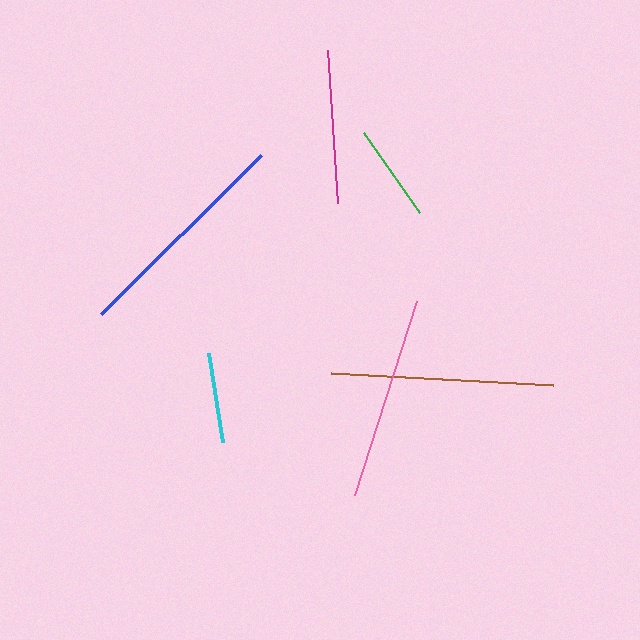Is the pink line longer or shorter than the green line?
The pink line is longer than the green line.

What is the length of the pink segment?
The pink segment is approximately 204 pixels long.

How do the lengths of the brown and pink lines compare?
The brown and pink lines are approximately the same length.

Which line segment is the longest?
The blue line is the longest at approximately 226 pixels.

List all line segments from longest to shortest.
From longest to shortest: blue, brown, pink, magenta, green, cyan.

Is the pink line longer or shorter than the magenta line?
The pink line is longer than the magenta line.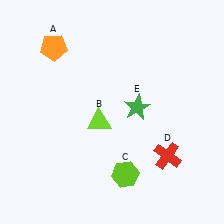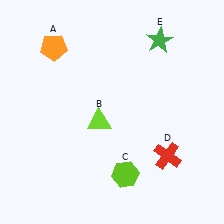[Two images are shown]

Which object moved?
The green star (E) moved up.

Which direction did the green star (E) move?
The green star (E) moved up.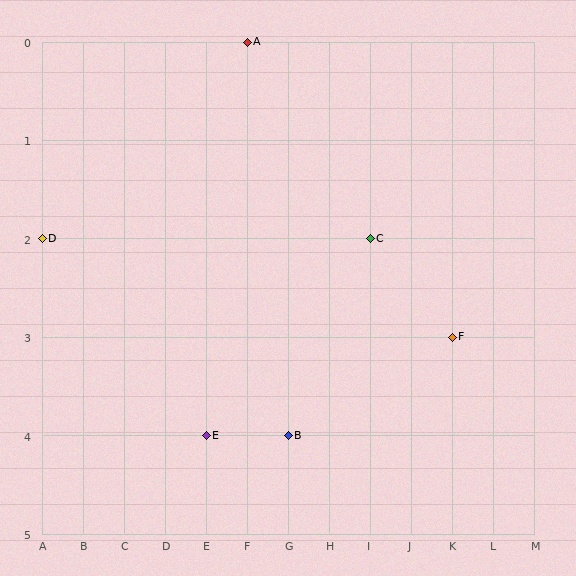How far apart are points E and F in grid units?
Points E and F are 6 columns and 1 row apart (about 6.1 grid units diagonally).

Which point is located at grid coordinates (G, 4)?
Point B is at (G, 4).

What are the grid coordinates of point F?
Point F is at grid coordinates (K, 3).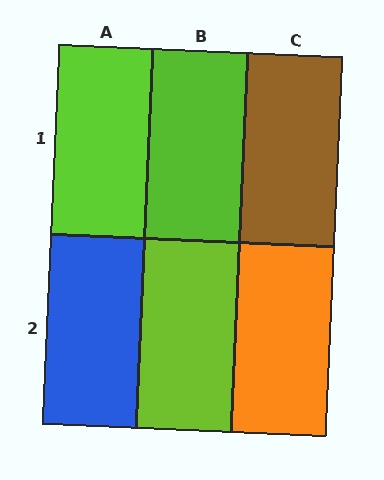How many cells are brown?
1 cell is brown.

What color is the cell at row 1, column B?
Lime.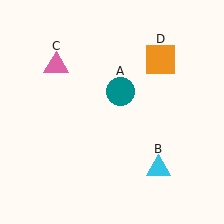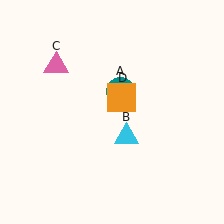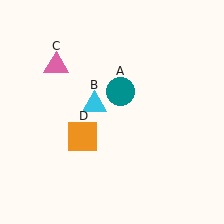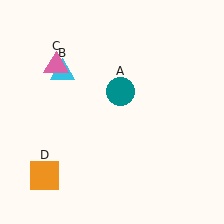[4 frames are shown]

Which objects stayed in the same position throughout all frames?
Teal circle (object A) and pink triangle (object C) remained stationary.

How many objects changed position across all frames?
2 objects changed position: cyan triangle (object B), orange square (object D).